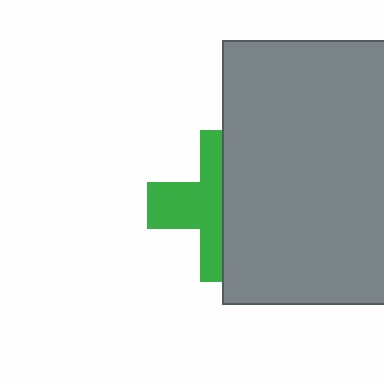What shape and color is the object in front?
The object in front is a gray rectangle.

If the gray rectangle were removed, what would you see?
You would see the complete green cross.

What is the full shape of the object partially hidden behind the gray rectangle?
The partially hidden object is a green cross.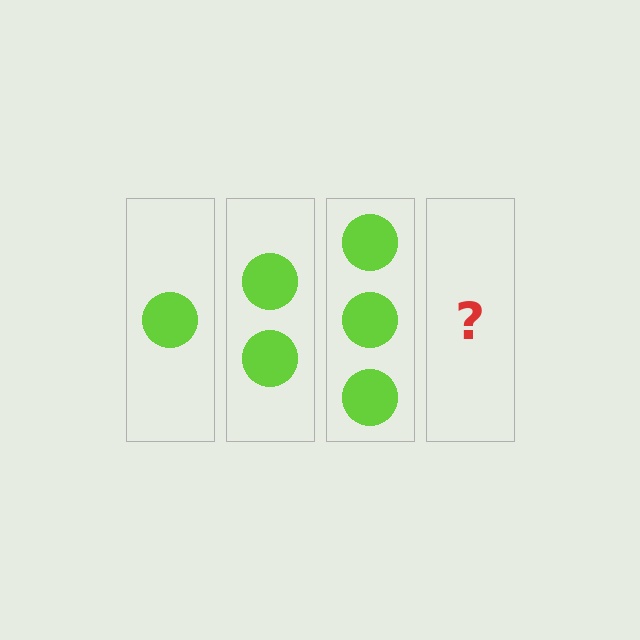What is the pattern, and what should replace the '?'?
The pattern is that each step adds one more circle. The '?' should be 4 circles.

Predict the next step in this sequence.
The next step is 4 circles.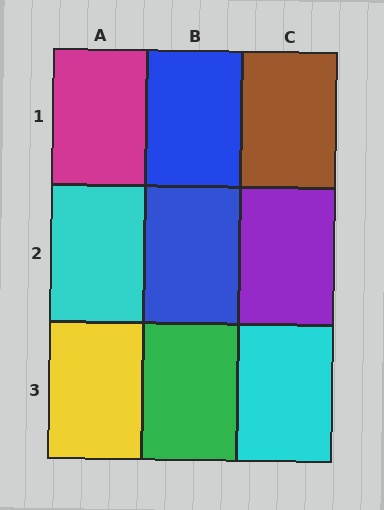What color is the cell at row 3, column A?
Yellow.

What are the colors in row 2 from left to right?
Cyan, blue, purple.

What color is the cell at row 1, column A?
Magenta.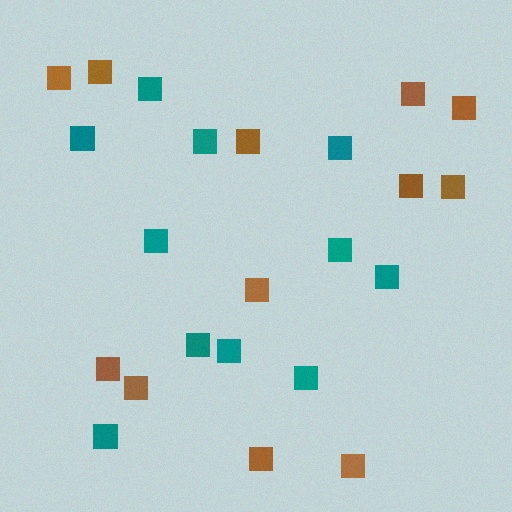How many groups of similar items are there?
There are 2 groups: one group of brown squares (12) and one group of teal squares (11).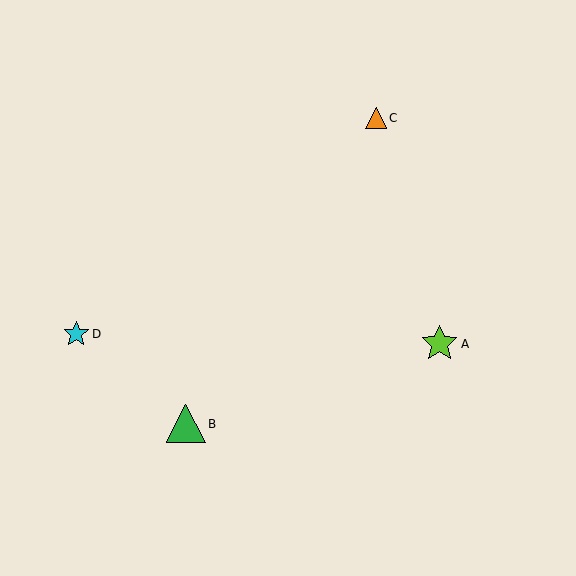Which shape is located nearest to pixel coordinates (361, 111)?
The orange triangle (labeled C) at (376, 118) is nearest to that location.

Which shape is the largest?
The green triangle (labeled B) is the largest.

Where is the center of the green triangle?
The center of the green triangle is at (186, 424).